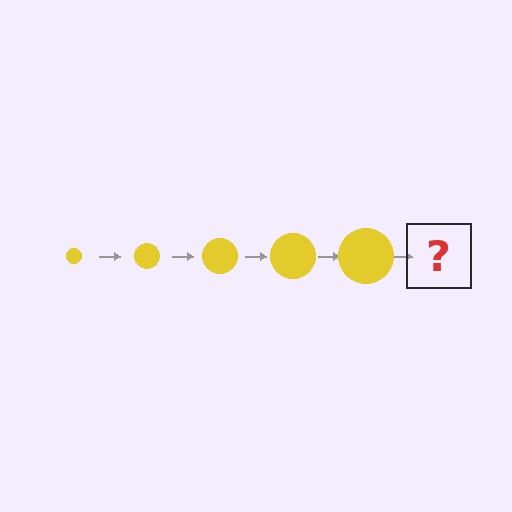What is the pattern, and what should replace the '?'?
The pattern is that the circle gets progressively larger each step. The '?' should be a yellow circle, larger than the previous one.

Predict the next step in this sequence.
The next step is a yellow circle, larger than the previous one.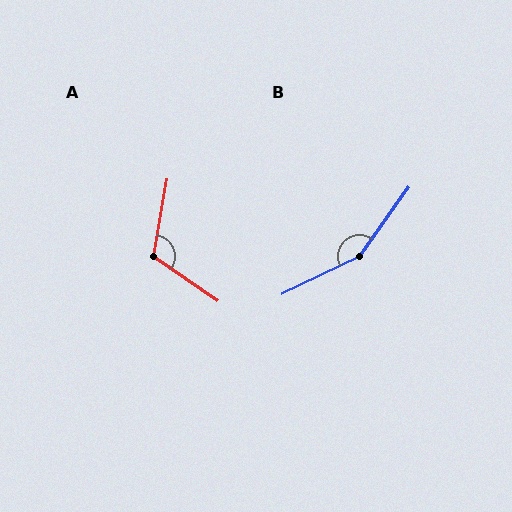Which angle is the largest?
B, at approximately 151 degrees.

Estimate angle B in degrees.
Approximately 151 degrees.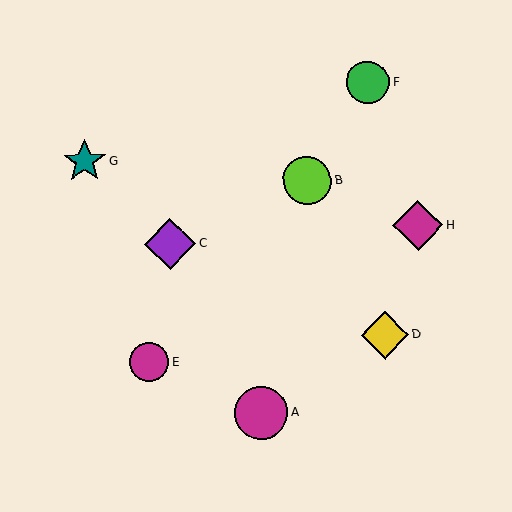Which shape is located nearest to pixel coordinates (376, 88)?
The green circle (labeled F) at (368, 82) is nearest to that location.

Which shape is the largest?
The magenta circle (labeled A) is the largest.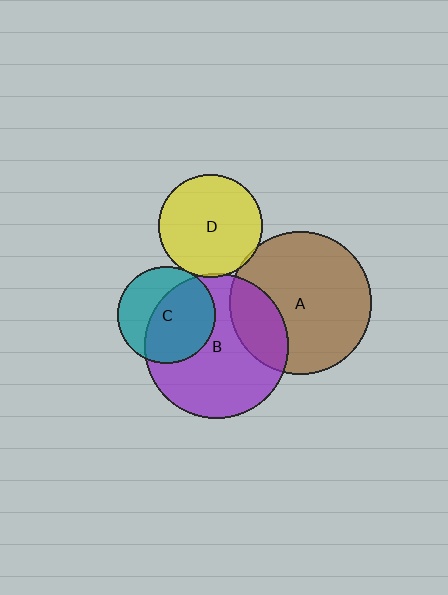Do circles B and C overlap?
Yes.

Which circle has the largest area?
Circle B (purple).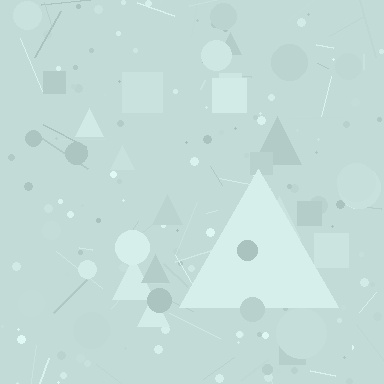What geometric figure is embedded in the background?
A triangle is embedded in the background.